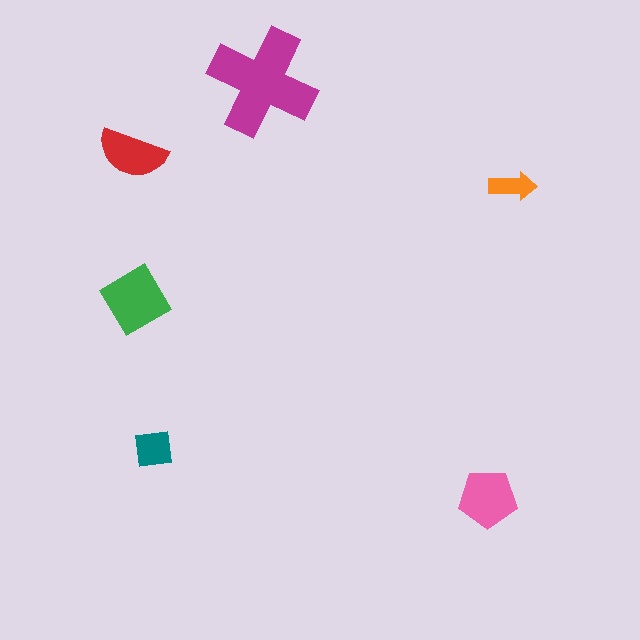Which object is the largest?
The magenta cross.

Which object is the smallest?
The orange arrow.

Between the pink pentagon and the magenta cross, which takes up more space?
The magenta cross.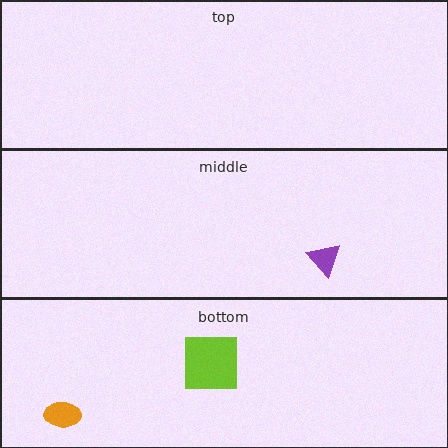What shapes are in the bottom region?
The orange ellipse, the lime square.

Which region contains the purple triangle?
The middle region.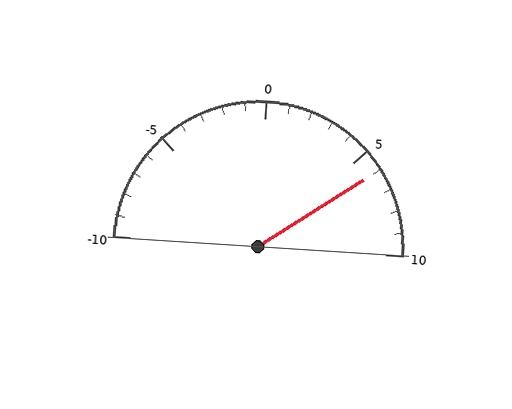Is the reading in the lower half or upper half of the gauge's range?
The reading is in the upper half of the range (-10 to 10).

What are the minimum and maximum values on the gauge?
The gauge ranges from -10 to 10.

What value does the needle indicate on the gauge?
The needle indicates approximately 6.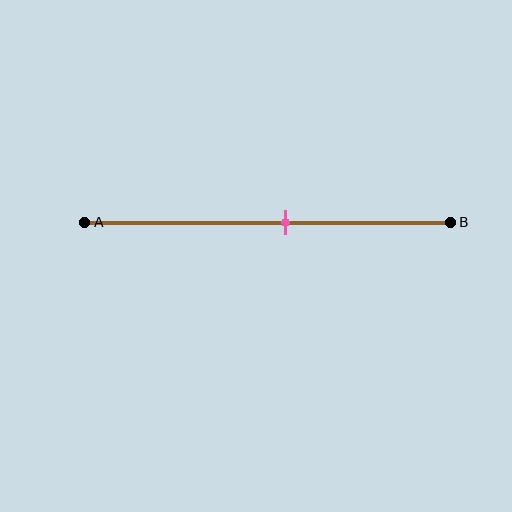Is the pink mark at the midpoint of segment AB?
No, the mark is at about 55% from A, not at the 50% midpoint.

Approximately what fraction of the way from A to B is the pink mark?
The pink mark is approximately 55% of the way from A to B.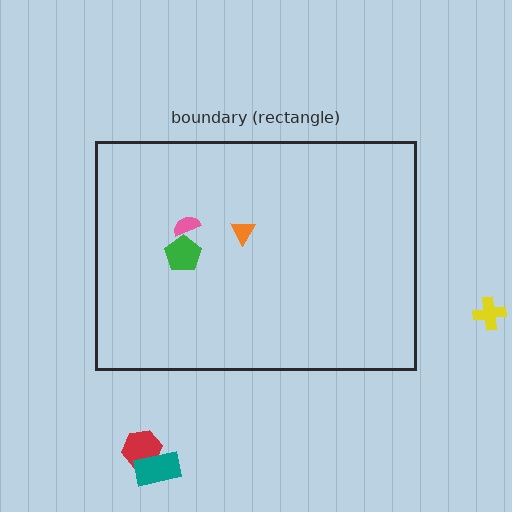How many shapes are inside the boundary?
3 inside, 3 outside.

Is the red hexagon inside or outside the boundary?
Outside.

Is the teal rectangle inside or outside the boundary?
Outside.